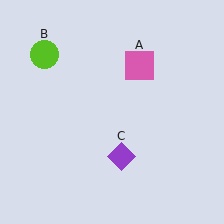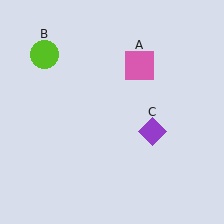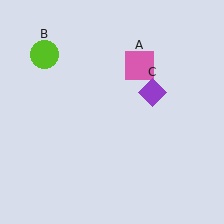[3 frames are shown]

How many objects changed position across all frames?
1 object changed position: purple diamond (object C).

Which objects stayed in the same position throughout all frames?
Pink square (object A) and lime circle (object B) remained stationary.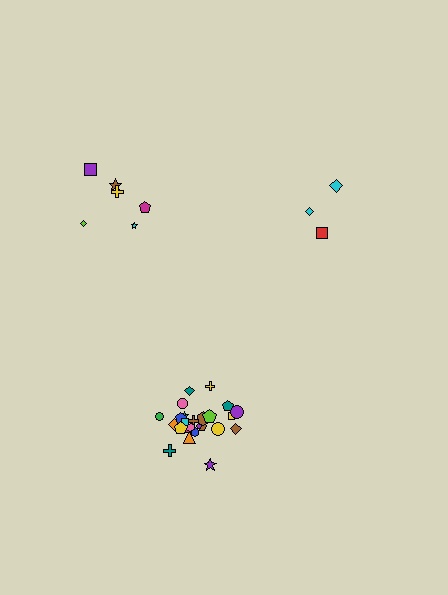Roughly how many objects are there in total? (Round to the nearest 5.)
Roughly 35 objects in total.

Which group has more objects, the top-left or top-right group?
The top-left group.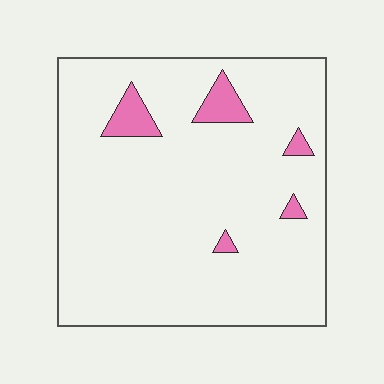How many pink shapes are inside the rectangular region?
5.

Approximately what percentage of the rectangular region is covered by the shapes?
Approximately 5%.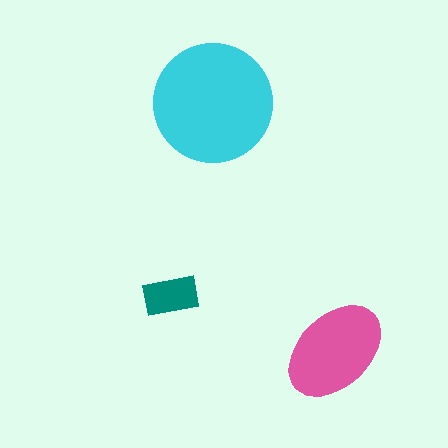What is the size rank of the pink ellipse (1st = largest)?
2nd.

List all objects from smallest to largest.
The teal rectangle, the pink ellipse, the cyan circle.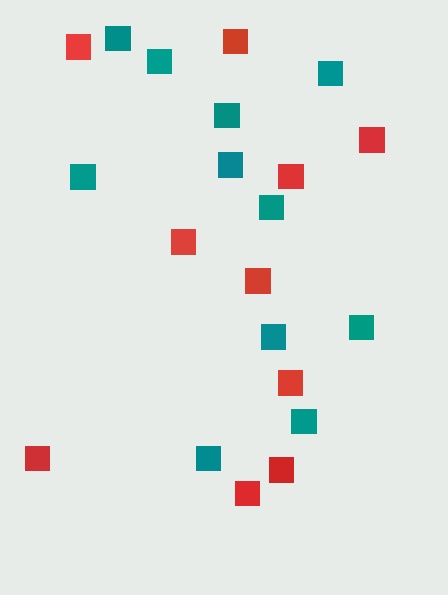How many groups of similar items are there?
There are 2 groups: one group of red squares (10) and one group of teal squares (11).